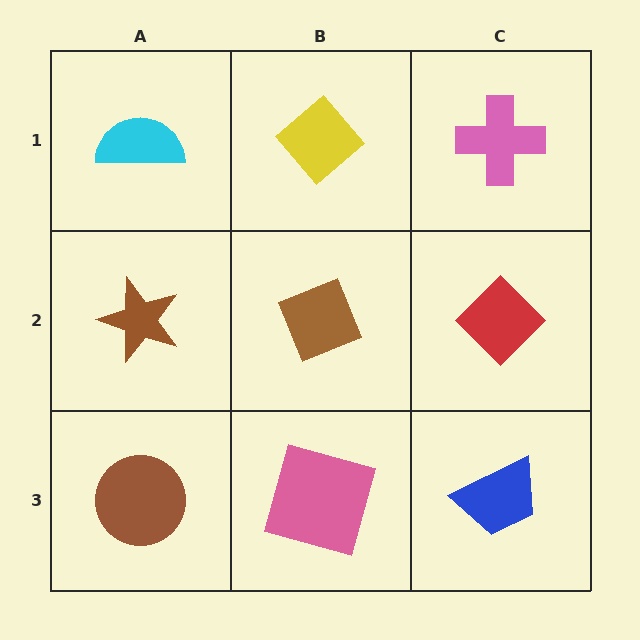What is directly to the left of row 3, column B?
A brown circle.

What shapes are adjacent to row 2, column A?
A cyan semicircle (row 1, column A), a brown circle (row 3, column A), a brown diamond (row 2, column B).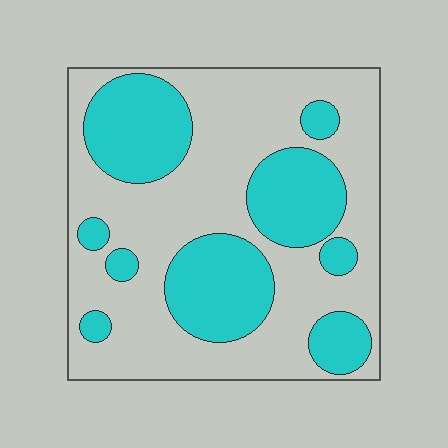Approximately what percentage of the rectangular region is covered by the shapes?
Approximately 35%.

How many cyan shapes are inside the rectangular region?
9.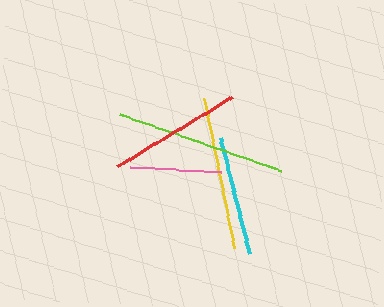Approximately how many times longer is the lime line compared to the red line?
The lime line is approximately 1.3 times the length of the red line.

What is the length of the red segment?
The red segment is approximately 134 pixels long.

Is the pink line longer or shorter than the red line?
The red line is longer than the pink line.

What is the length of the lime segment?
The lime segment is approximately 172 pixels long.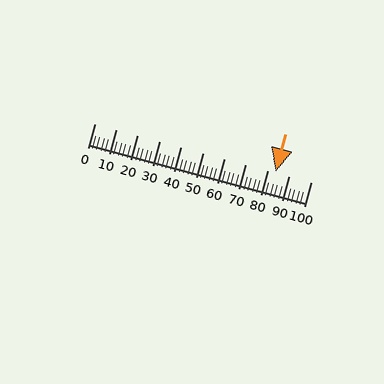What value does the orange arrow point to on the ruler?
The orange arrow points to approximately 84.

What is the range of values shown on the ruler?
The ruler shows values from 0 to 100.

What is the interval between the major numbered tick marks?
The major tick marks are spaced 10 units apart.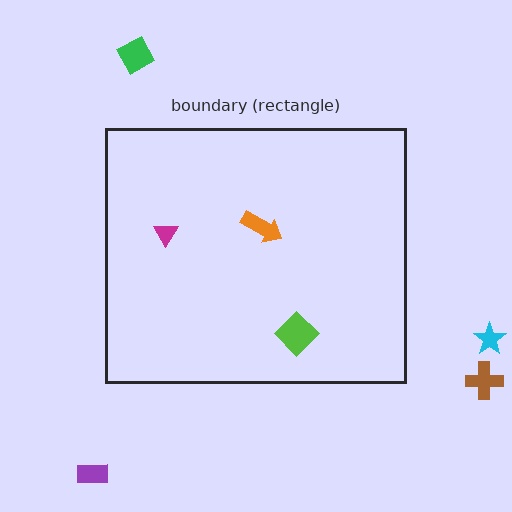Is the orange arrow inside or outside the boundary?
Inside.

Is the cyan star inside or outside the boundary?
Outside.